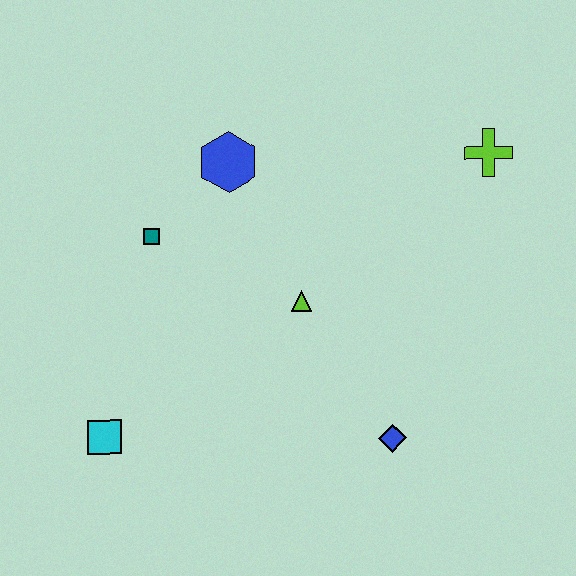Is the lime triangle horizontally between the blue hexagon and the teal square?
No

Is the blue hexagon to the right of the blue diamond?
No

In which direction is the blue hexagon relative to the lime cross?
The blue hexagon is to the left of the lime cross.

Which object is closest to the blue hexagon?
The teal square is closest to the blue hexagon.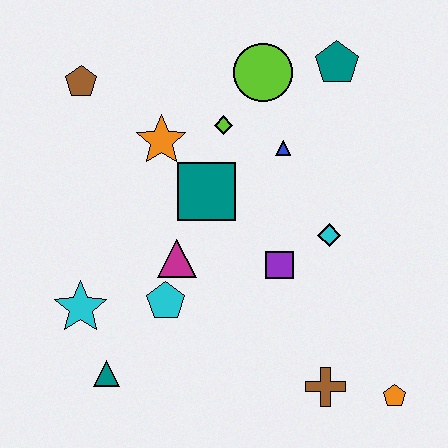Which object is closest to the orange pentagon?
The brown cross is closest to the orange pentagon.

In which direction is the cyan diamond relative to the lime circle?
The cyan diamond is below the lime circle.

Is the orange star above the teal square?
Yes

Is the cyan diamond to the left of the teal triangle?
No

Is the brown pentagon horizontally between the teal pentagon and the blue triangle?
No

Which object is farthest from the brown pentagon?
The orange pentagon is farthest from the brown pentagon.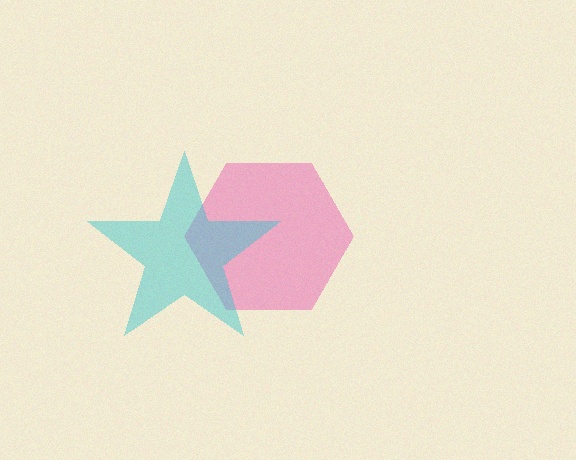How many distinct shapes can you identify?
There are 2 distinct shapes: a pink hexagon, a cyan star.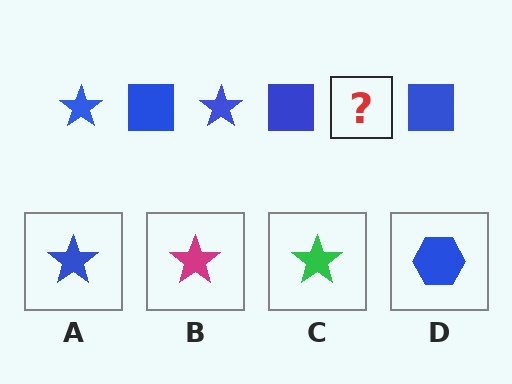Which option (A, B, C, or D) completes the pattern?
A.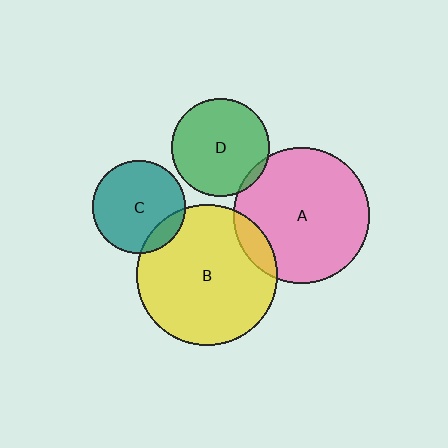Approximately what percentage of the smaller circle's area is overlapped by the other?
Approximately 10%.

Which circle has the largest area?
Circle B (yellow).